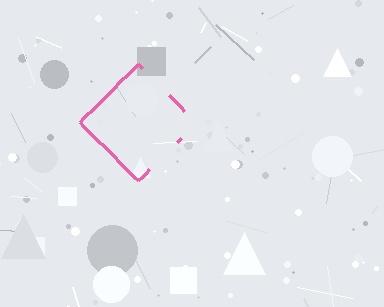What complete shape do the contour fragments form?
The contour fragments form a diamond.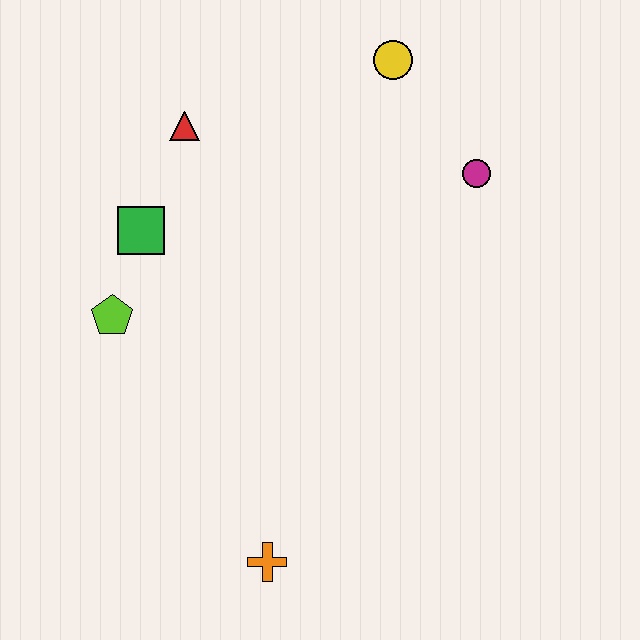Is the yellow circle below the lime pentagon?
No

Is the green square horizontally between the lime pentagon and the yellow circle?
Yes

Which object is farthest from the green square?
The orange cross is farthest from the green square.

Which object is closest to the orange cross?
The lime pentagon is closest to the orange cross.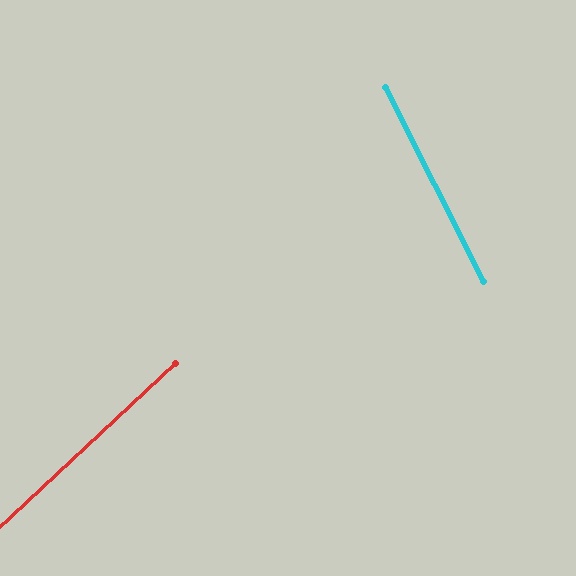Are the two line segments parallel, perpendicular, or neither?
Neither parallel nor perpendicular — they differ by about 74°.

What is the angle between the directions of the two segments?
Approximately 74 degrees.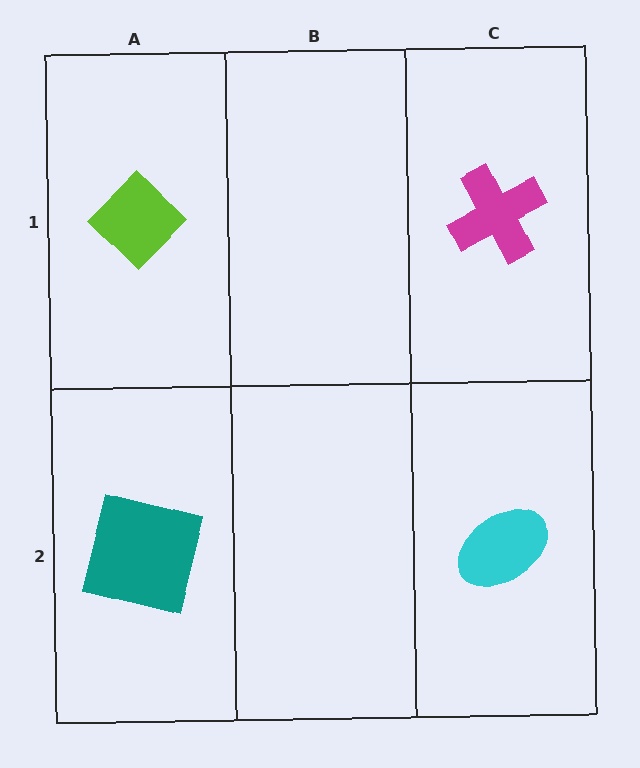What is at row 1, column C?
A magenta cross.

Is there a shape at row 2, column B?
No, that cell is empty.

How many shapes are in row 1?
2 shapes.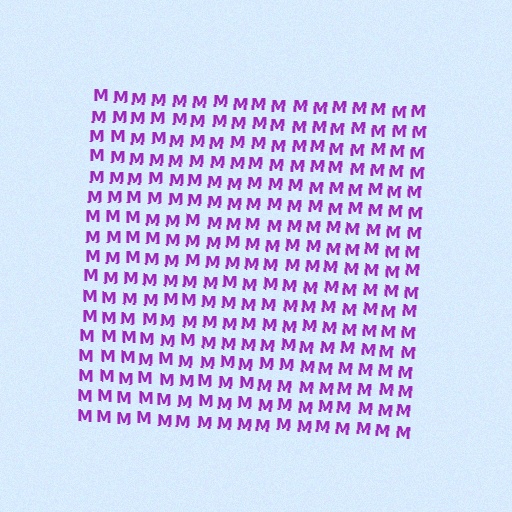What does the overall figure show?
The overall figure shows a square.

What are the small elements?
The small elements are letter M's.